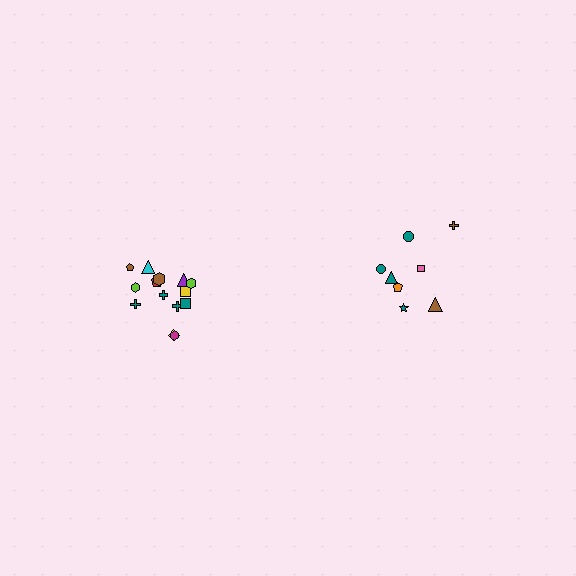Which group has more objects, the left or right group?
The left group.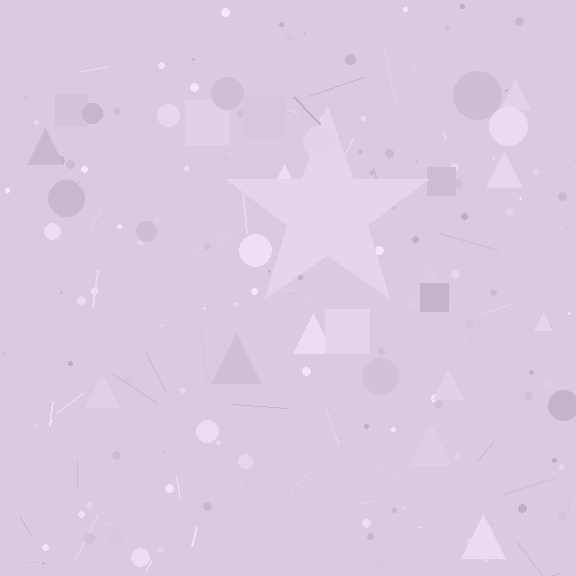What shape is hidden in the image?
A star is hidden in the image.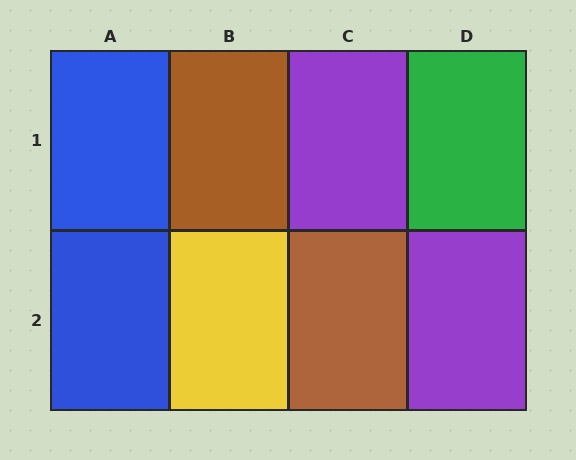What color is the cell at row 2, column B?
Yellow.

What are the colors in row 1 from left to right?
Blue, brown, purple, green.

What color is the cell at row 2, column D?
Purple.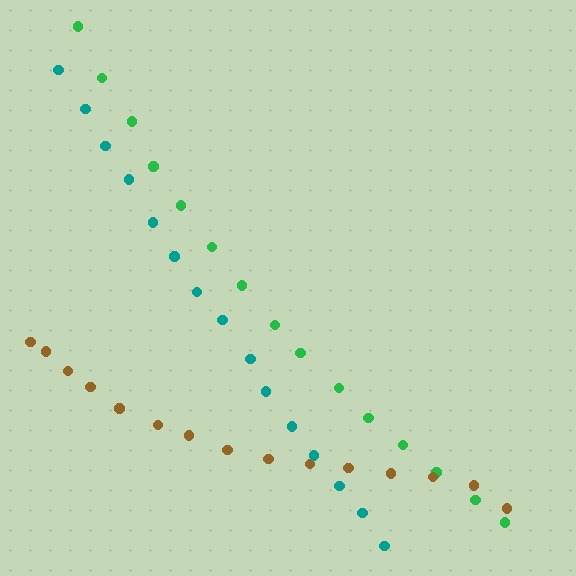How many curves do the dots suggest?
There are 3 distinct paths.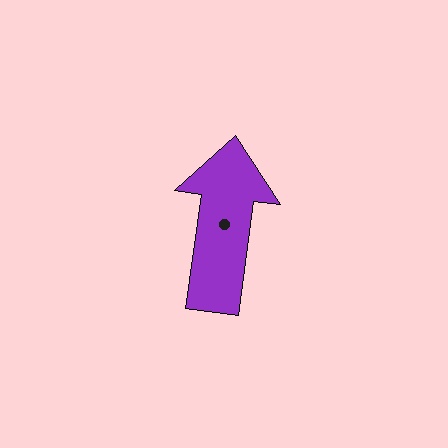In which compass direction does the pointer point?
North.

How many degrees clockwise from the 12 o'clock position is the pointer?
Approximately 7 degrees.